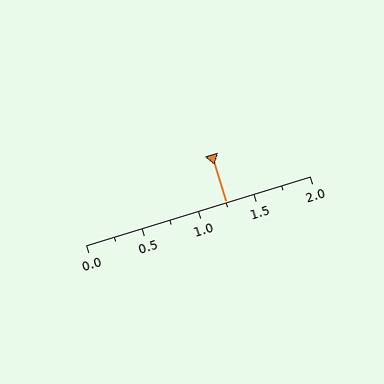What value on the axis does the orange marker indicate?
The marker indicates approximately 1.25.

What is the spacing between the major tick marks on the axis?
The major ticks are spaced 0.5 apart.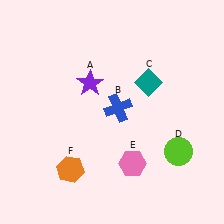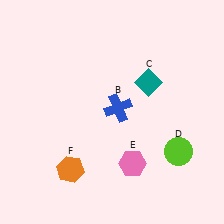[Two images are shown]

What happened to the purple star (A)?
The purple star (A) was removed in Image 2. It was in the top-left area of Image 1.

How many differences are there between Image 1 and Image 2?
There is 1 difference between the two images.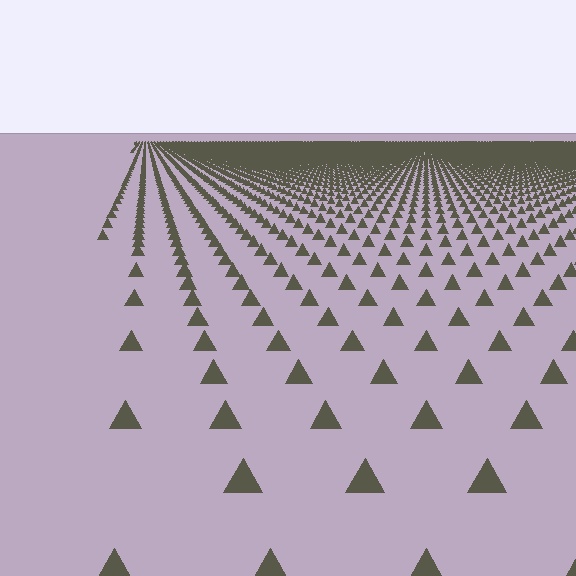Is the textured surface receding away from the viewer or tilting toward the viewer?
The surface is receding away from the viewer. Texture elements get smaller and denser toward the top.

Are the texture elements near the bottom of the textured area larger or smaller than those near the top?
Larger. Near the bottom, elements are closer to the viewer and appear at a bigger on-screen size.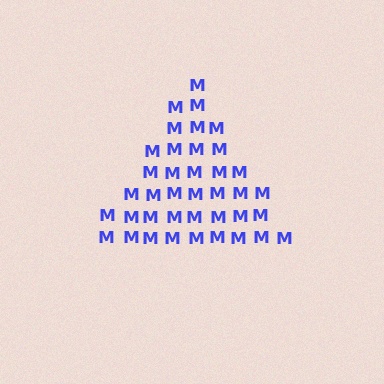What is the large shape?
The large shape is a triangle.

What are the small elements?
The small elements are letter M's.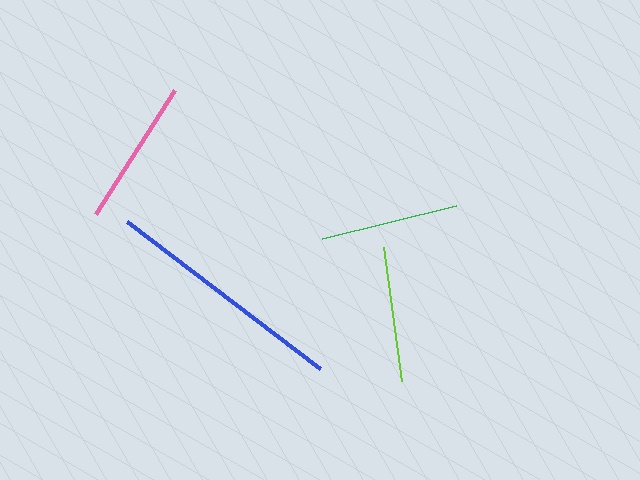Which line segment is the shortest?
The lime line is the shortest at approximately 135 pixels.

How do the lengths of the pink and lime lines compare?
The pink and lime lines are approximately the same length.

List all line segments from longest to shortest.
From longest to shortest: blue, pink, green, lime.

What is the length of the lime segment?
The lime segment is approximately 135 pixels long.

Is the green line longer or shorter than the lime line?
The green line is longer than the lime line.